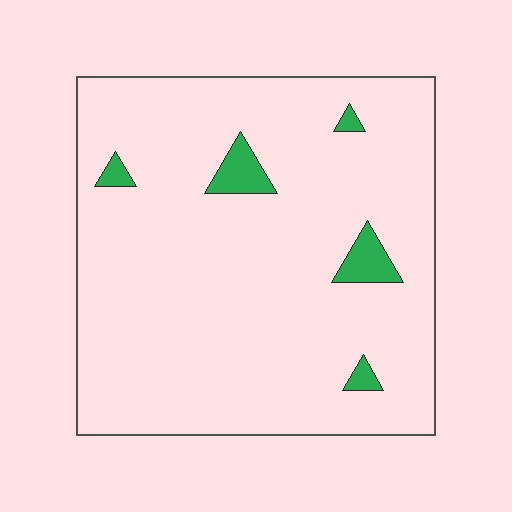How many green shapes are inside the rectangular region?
5.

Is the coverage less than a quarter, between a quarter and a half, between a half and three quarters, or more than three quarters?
Less than a quarter.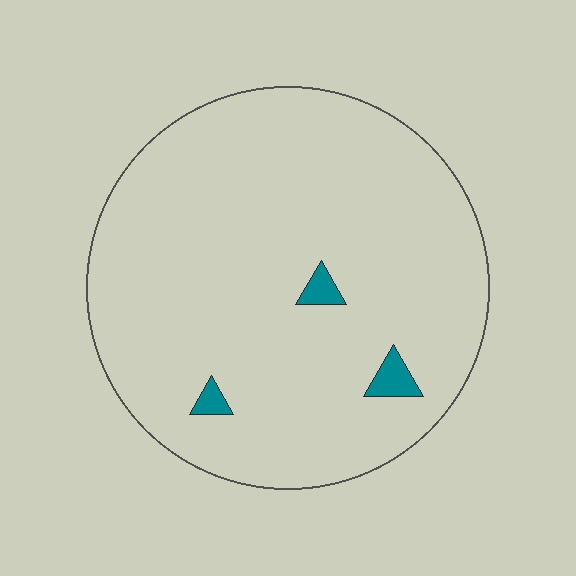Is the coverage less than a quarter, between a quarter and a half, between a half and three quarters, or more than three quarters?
Less than a quarter.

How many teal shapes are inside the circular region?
3.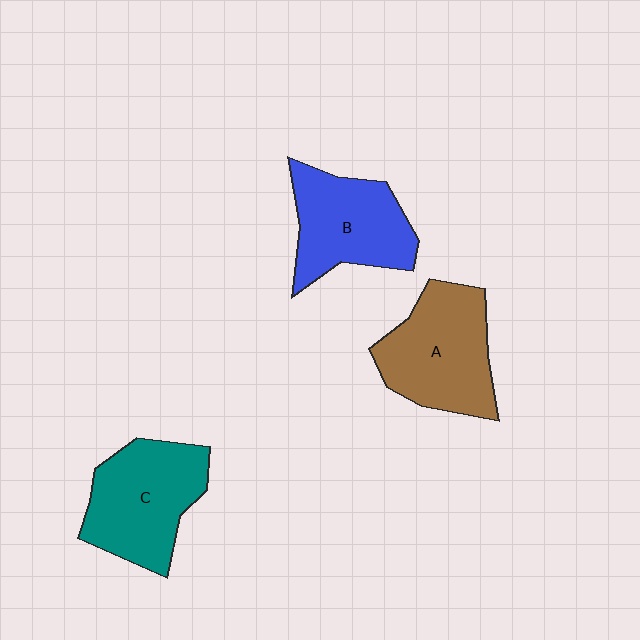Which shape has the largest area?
Shape A (brown).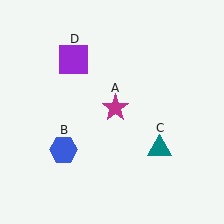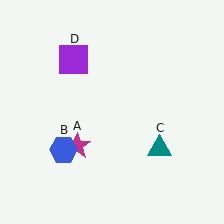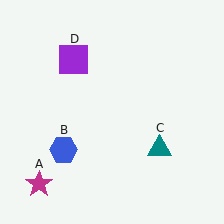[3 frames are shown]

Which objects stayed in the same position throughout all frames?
Blue hexagon (object B) and teal triangle (object C) and purple square (object D) remained stationary.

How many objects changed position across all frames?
1 object changed position: magenta star (object A).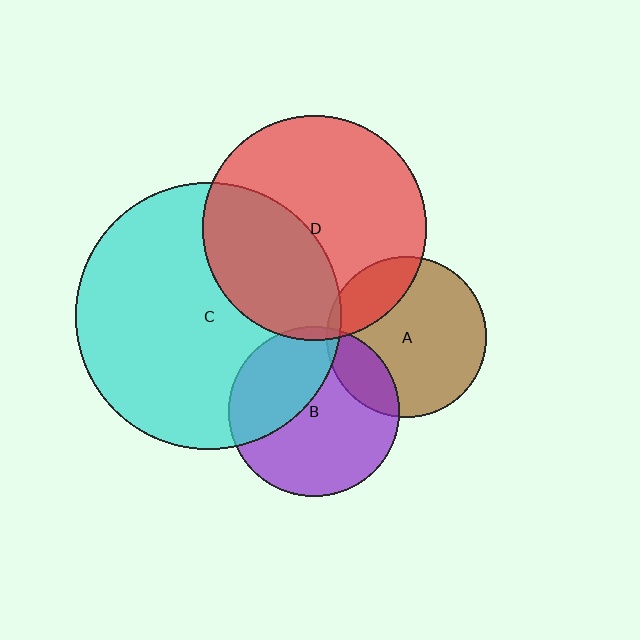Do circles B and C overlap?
Yes.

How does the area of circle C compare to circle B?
Approximately 2.4 times.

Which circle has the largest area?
Circle C (cyan).